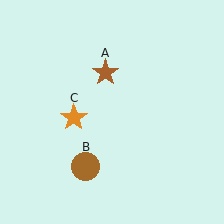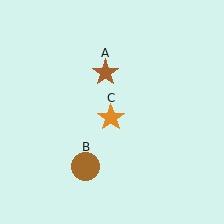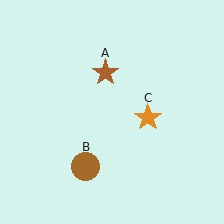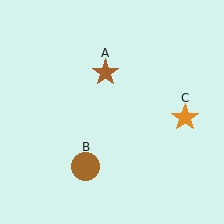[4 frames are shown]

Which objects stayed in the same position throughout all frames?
Brown star (object A) and brown circle (object B) remained stationary.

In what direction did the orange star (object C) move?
The orange star (object C) moved right.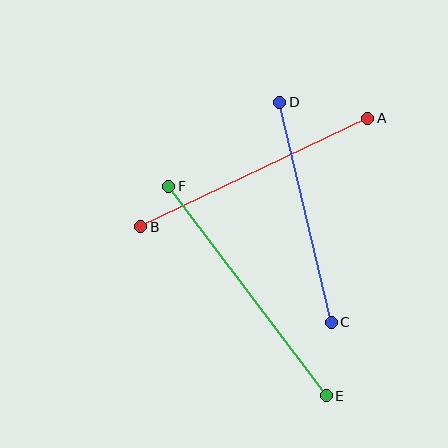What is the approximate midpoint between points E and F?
The midpoint is at approximately (247, 291) pixels.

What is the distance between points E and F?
The distance is approximately 262 pixels.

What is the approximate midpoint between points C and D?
The midpoint is at approximately (305, 212) pixels.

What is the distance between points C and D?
The distance is approximately 226 pixels.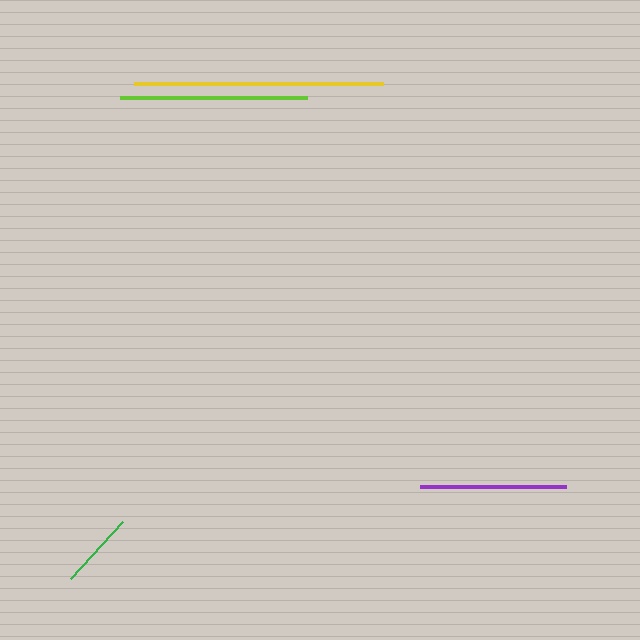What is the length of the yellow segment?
The yellow segment is approximately 248 pixels long.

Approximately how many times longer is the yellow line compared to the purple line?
The yellow line is approximately 1.7 times the length of the purple line.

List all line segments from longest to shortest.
From longest to shortest: yellow, lime, purple, green.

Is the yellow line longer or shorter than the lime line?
The yellow line is longer than the lime line.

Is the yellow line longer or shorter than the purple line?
The yellow line is longer than the purple line.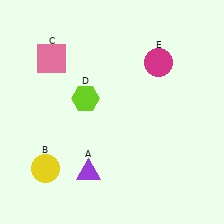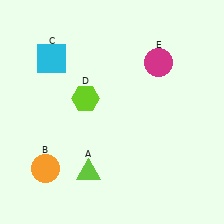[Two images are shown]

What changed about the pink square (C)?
In Image 1, C is pink. In Image 2, it changed to cyan.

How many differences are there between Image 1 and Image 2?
There are 3 differences between the two images.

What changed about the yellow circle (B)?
In Image 1, B is yellow. In Image 2, it changed to orange.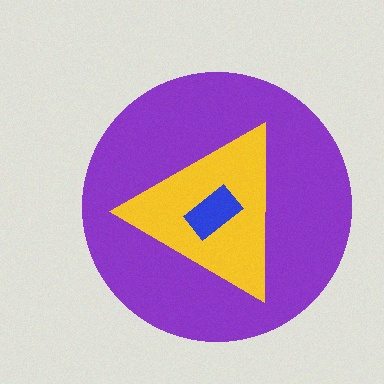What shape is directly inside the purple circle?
The yellow triangle.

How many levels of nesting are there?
3.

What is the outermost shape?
The purple circle.